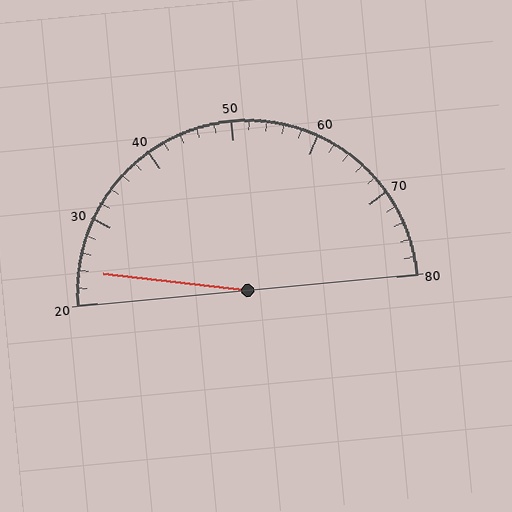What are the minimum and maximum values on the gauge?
The gauge ranges from 20 to 80.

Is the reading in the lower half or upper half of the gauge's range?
The reading is in the lower half of the range (20 to 80).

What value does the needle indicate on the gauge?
The needle indicates approximately 24.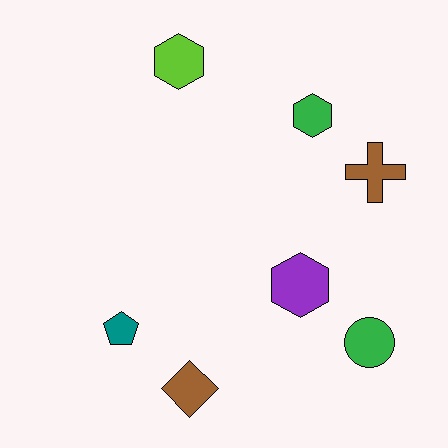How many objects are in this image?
There are 7 objects.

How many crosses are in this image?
There is 1 cross.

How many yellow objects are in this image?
There are no yellow objects.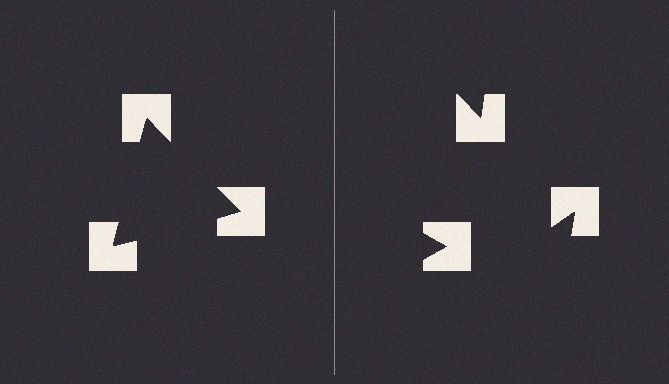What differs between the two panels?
The notched squares are positioned identically on both sides; only the wedge orientations differ. On the left they align to a triangle; on the right they are misaligned.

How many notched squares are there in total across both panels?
6 — 3 on each side.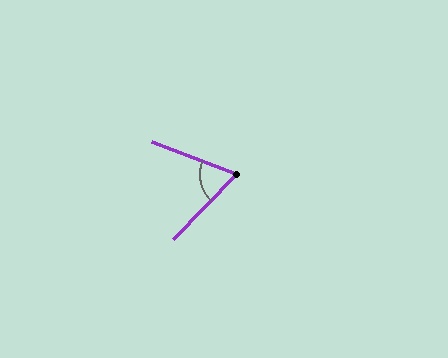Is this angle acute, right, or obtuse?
It is acute.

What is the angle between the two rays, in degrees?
Approximately 67 degrees.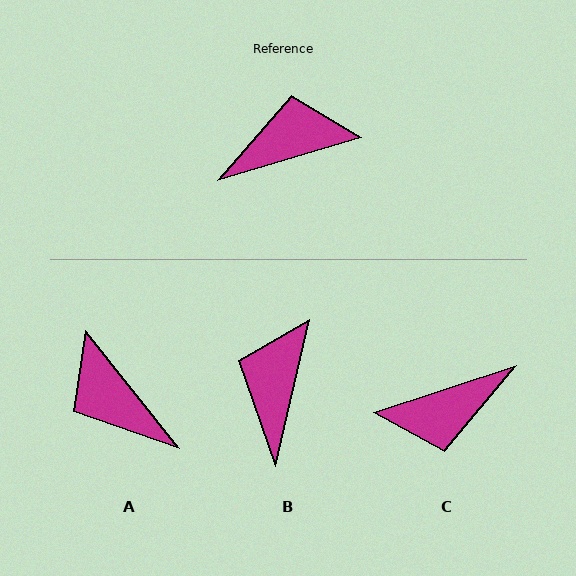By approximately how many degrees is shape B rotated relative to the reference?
Approximately 60 degrees counter-clockwise.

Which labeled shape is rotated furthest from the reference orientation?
C, about 179 degrees away.